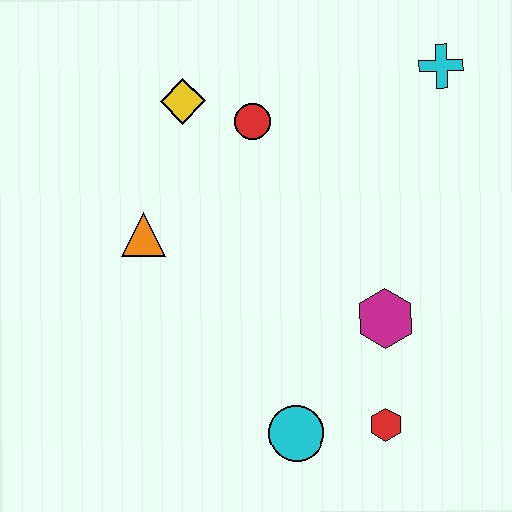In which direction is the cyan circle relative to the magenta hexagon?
The cyan circle is below the magenta hexagon.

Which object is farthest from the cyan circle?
The cyan cross is farthest from the cyan circle.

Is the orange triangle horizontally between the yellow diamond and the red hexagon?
No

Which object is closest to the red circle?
The yellow diamond is closest to the red circle.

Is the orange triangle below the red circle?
Yes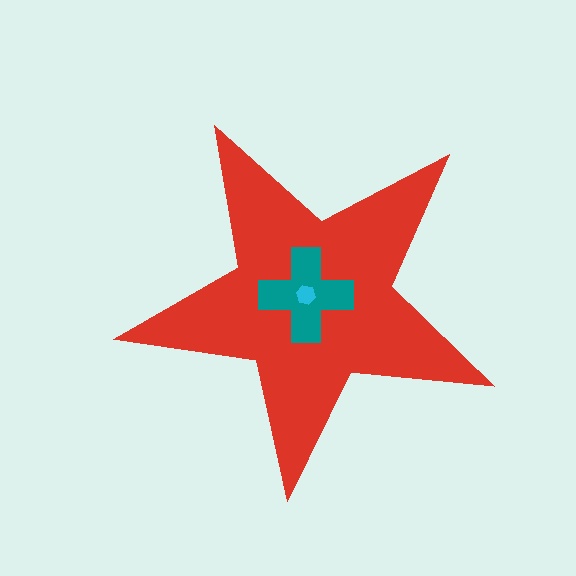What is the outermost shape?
The red star.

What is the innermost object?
The cyan hexagon.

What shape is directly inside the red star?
The teal cross.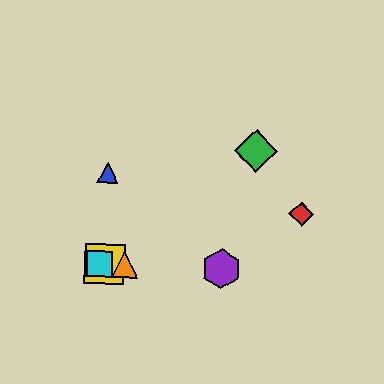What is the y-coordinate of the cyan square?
The cyan square is at y≈264.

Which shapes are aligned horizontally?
The yellow square, the purple hexagon, the orange triangle, the cyan square are aligned horizontally.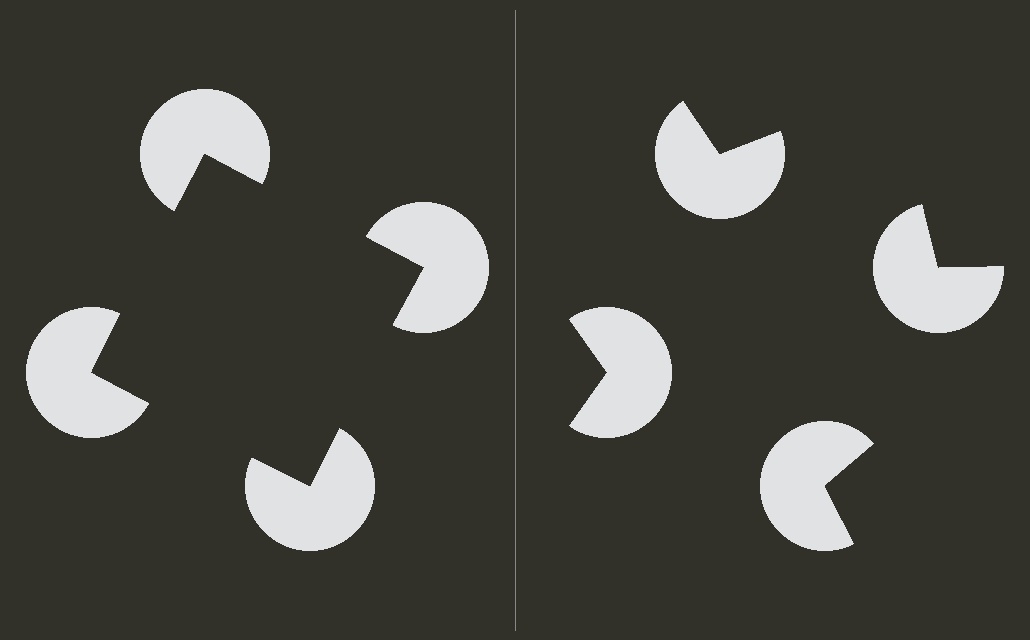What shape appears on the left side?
An illusory square.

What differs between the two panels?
The pac-man discs are positioned identically on both sides; only the wedge orientations differ. On the left they align to a square; on the right they are misaligned.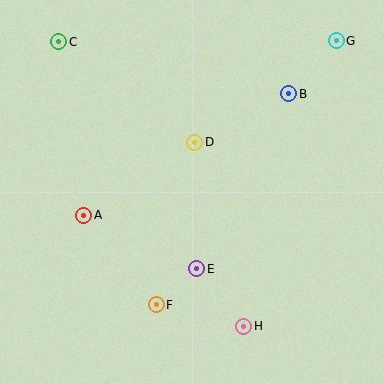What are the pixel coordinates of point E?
Point E is at (197, 269).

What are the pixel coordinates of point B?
Point B is at (289, 94).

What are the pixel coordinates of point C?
Point C is at (59, 42).